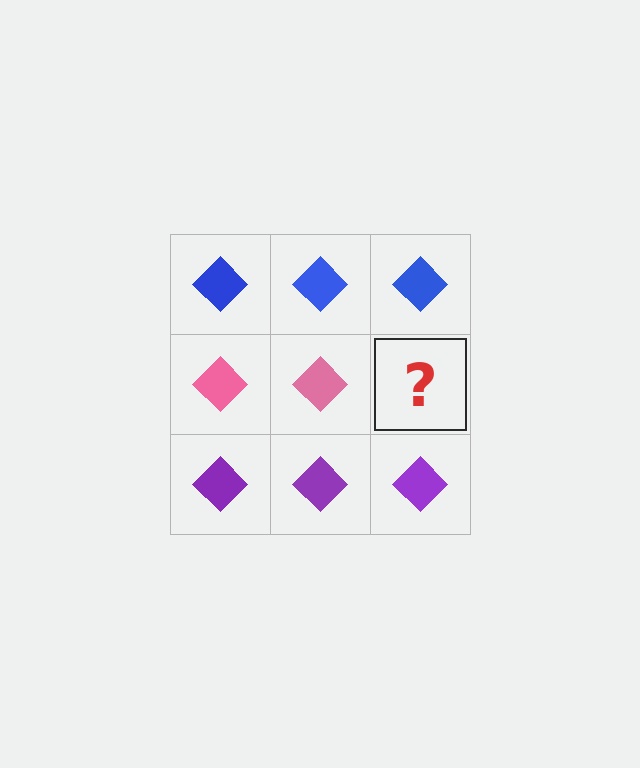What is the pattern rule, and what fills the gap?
The rule is that each row has a consistent color. The gap should be filled with a pink diamond.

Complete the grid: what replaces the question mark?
The question mark should be replaced with a pink diamond.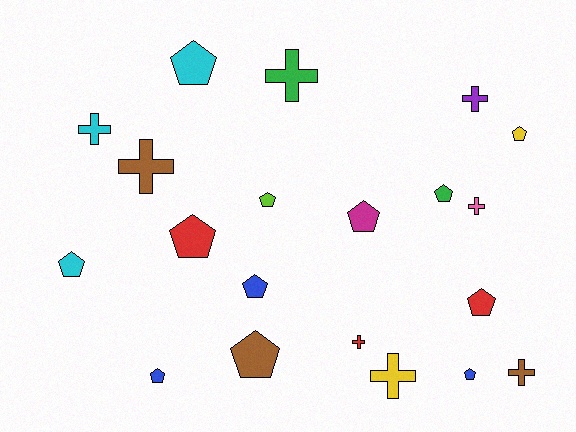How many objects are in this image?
There are 20 objects.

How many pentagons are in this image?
There are 12 pentagons.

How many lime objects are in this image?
There is 1 lime object.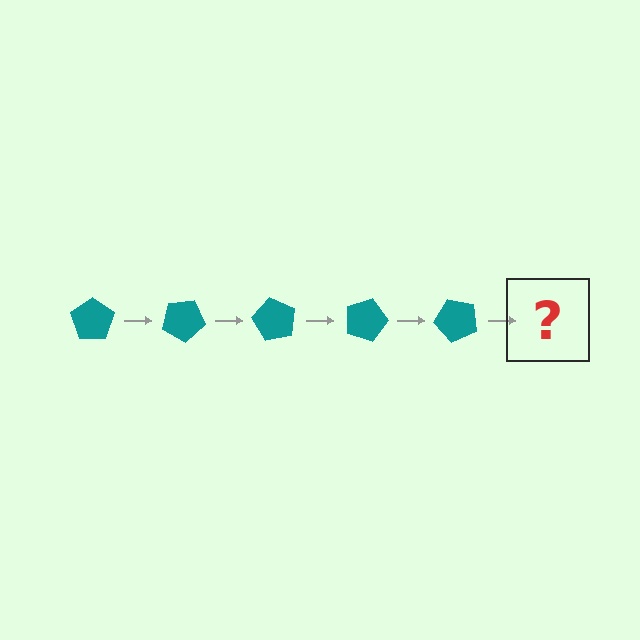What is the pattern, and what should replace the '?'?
The pattern is that the pentagon rotates 30 degrees each step. The '?' should be a teal pentagon rotated 150 degrees.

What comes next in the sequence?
The next element should be a teal pentagon rotated 150 degrees.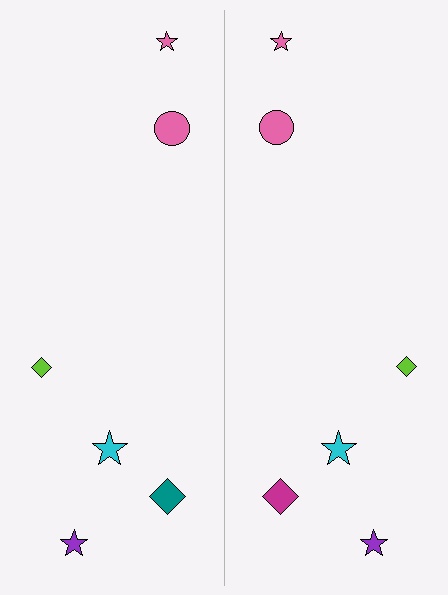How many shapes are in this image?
There are 12 shapes in this image.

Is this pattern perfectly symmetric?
No, the pattern is not perfectly symmetric. The magenta diamond on the right side breaks the symmetry — its mirror counterpart is teal.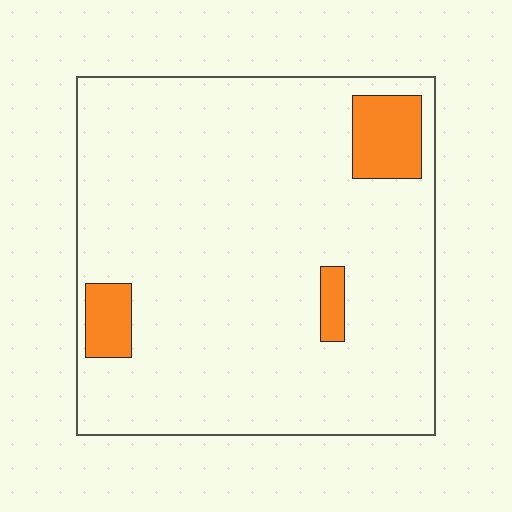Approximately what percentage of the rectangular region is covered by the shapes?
Approximately 10%.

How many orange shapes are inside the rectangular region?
3.